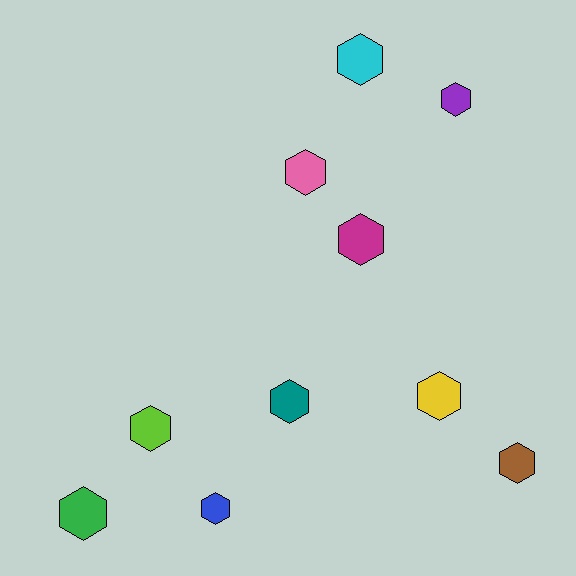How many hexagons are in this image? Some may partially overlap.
There are 10 hexagons.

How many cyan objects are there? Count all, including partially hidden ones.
There is 1 cyan object.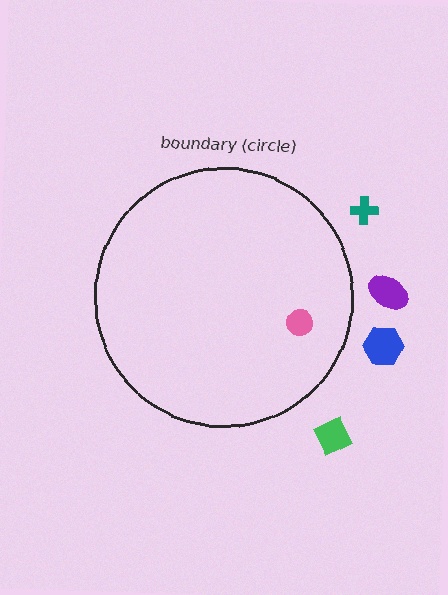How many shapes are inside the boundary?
1 inside, 4 outside.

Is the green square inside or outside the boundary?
Outside.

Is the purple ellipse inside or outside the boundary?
Outside.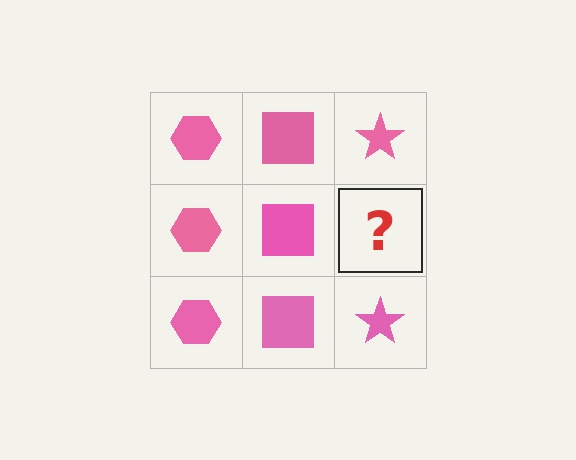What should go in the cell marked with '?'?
The missing cell should contain a pink star.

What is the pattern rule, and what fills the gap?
The rule is that each column has a consistent shape. The gap should be filled with a pink star.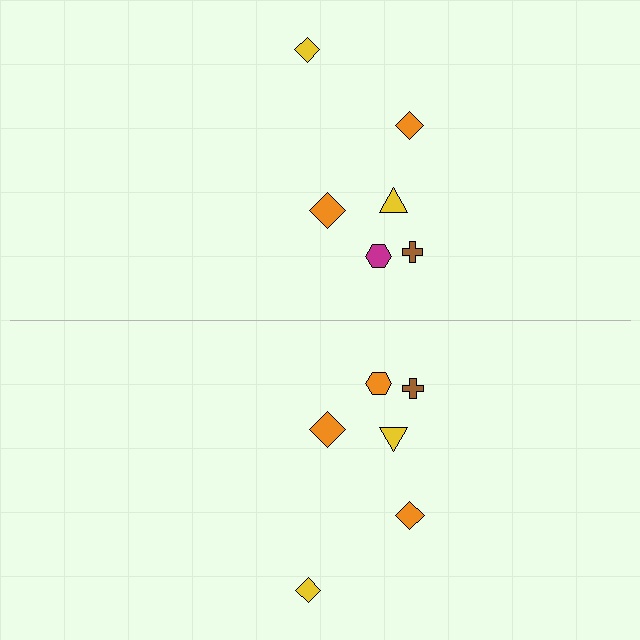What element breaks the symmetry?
The orange hexagon on the bottom side breaks the symmetry — its mirror counterpart is magenta.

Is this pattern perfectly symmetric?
No, the pattern is not perfectly symmetric. The orange hexagon on the bottom side breaks the symmetry — its mirror counterpart is magenta.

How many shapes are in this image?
There are 12 shapes in this image.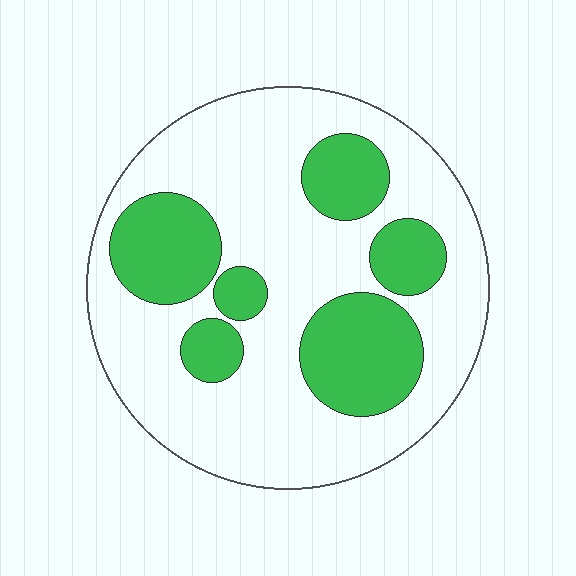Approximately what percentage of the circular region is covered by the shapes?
Approximately 30%.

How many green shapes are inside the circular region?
6.